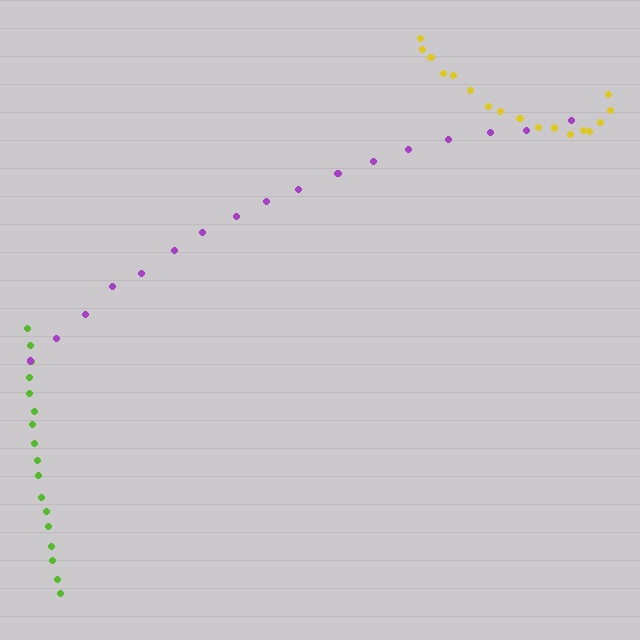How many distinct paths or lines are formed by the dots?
There are 3 distinct paths.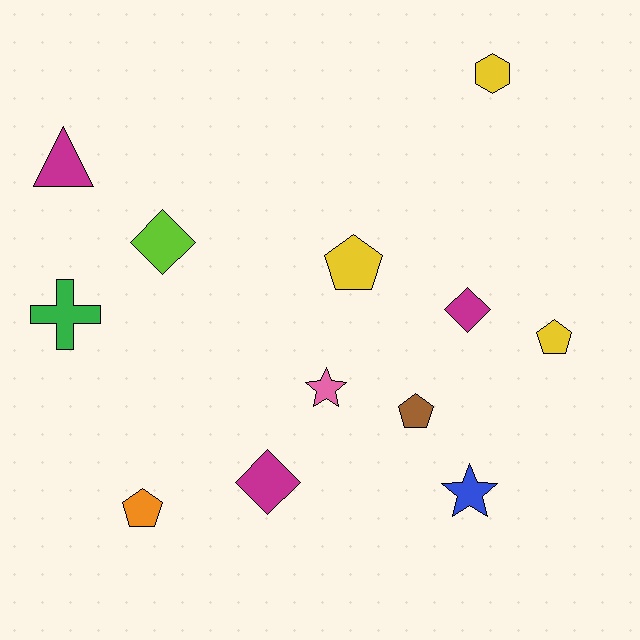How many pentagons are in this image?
There are 4 pentagons.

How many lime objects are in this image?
There is 1 lime object.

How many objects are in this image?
There are 12 objects.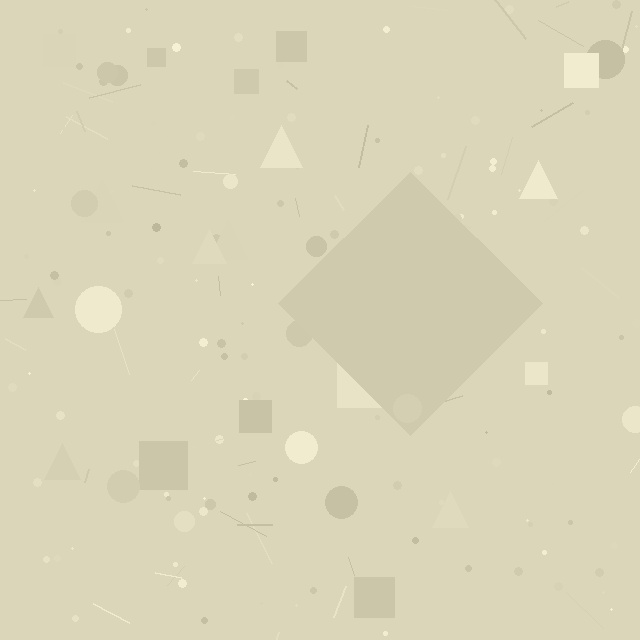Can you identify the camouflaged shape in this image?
The camouflaged shape is a diamond.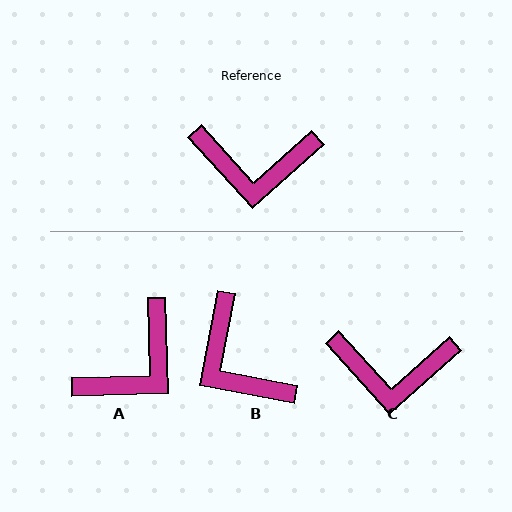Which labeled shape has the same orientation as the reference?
C.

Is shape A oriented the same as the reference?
No, it is off by about 49 degrees.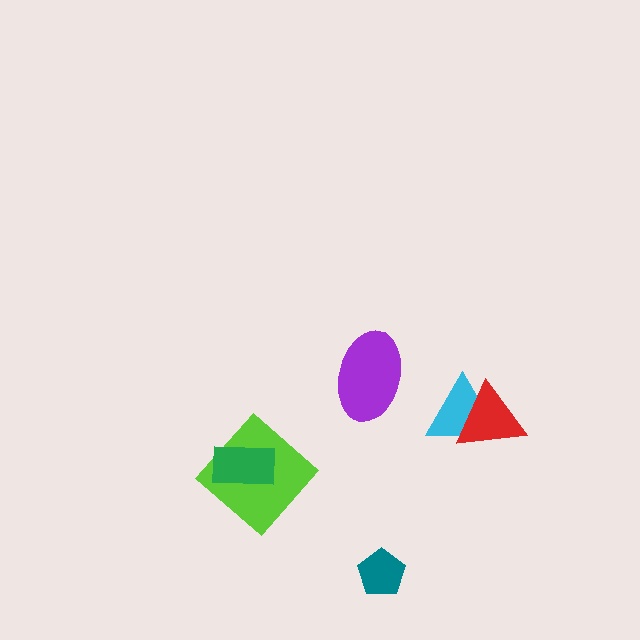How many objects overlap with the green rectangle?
1 object overlaps with the green rectangle.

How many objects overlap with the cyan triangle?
1 object overlaps with the cyan triangle.